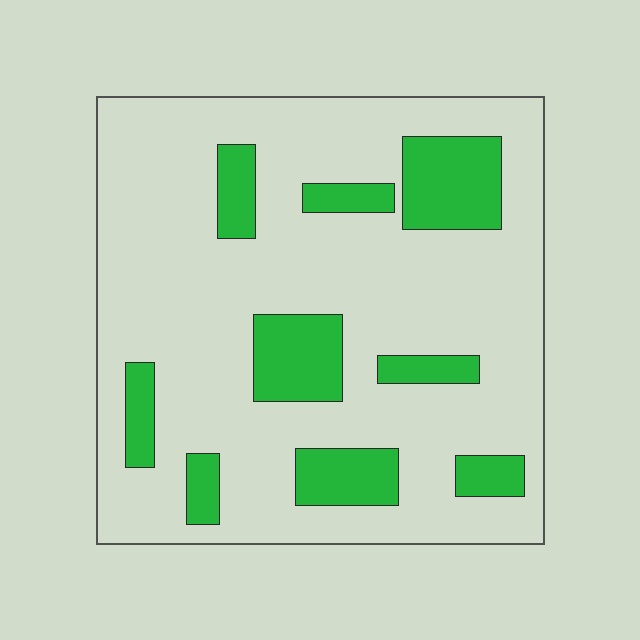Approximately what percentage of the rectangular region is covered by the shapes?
Approximately 20%.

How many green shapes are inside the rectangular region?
9.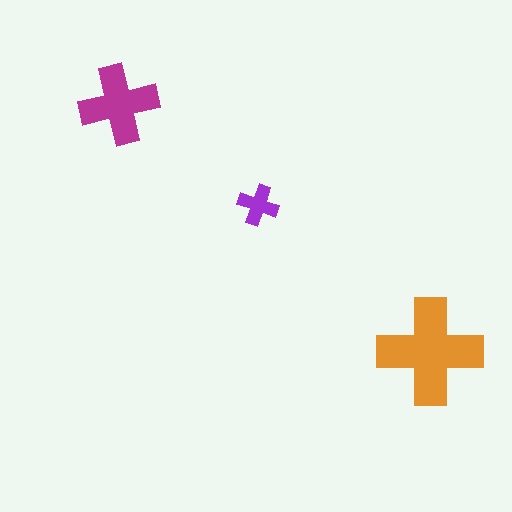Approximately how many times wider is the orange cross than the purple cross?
About 2.5 times wider.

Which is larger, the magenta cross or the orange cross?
The orange one.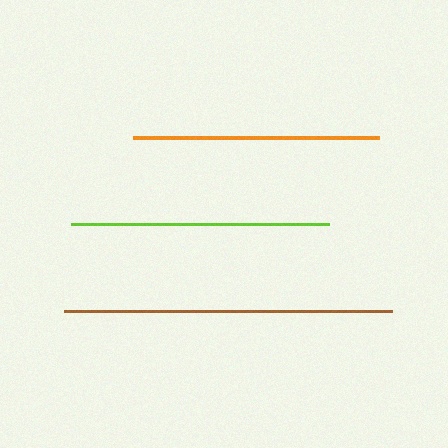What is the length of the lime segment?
The lime segment is approximately 258 pixels long.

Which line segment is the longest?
The brown line is the longest at approximately 328 pixels.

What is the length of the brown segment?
The brown segment is approximately 328 pixels long.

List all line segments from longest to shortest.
From longest to shortest: brown, lime, orange.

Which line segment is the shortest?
The orange line is the shortest at approximately 246 pixels.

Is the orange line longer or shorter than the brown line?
The brown line is longer than the orange line.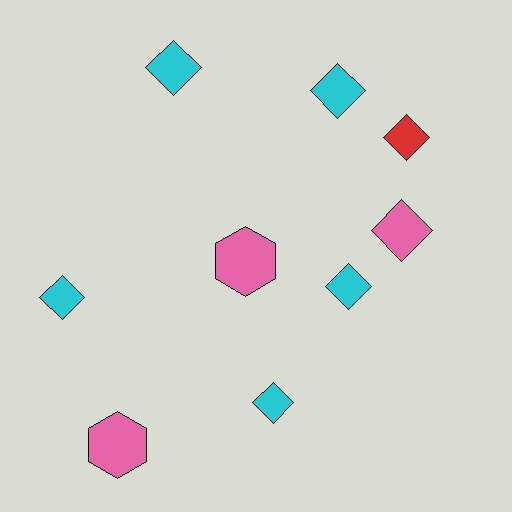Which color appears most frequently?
Cyan, with 5 objects.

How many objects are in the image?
There are 9 objects.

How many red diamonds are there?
There is 1 red diamond.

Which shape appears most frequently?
Diamond, with 7 objects.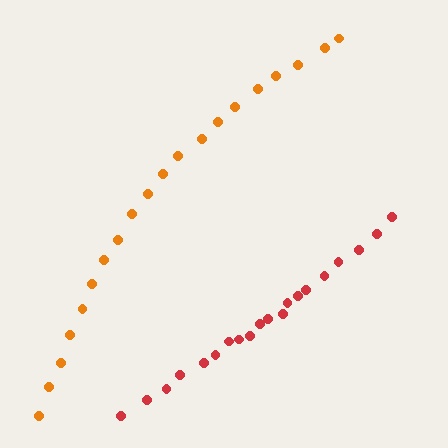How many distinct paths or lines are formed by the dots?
There are 2 distinct paths.